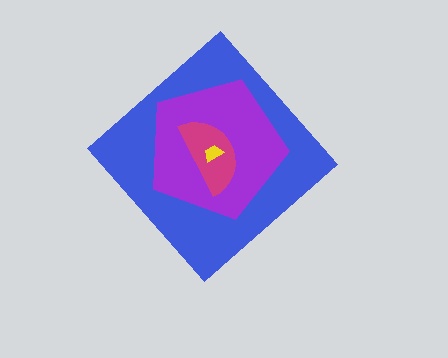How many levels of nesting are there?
4.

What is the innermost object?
The yellow trapezoid.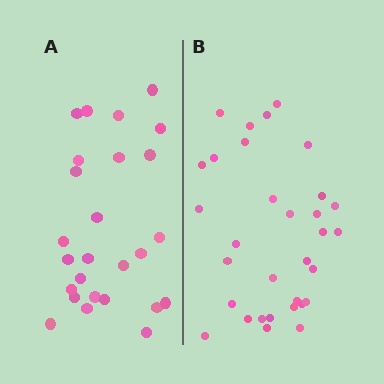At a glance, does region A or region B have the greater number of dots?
Region B (the right region) has more dots.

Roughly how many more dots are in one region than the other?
Region B has about 6 more dots than region A.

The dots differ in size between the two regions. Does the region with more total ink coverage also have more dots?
No. Region A has more total ink coverage because its dots are larger, but region B actually contains more individual dots. Total area can be misleading — the number of items is what matters here.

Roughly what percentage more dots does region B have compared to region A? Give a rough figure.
About 25% more.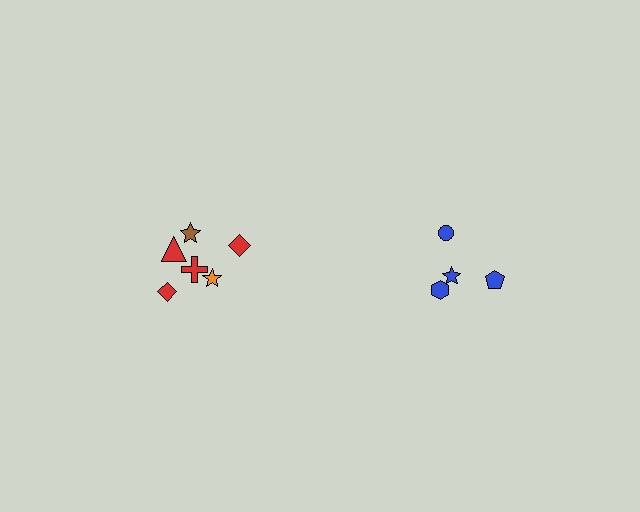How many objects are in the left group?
There are 6 objects.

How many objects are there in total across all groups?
There are 10 objects.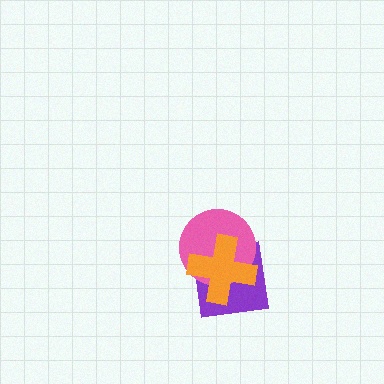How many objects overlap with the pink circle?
2 objects overlap with the pink circle.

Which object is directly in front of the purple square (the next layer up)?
The pink circle is directly in front of the purple square.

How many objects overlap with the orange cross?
2 objects overlap with the orange cross.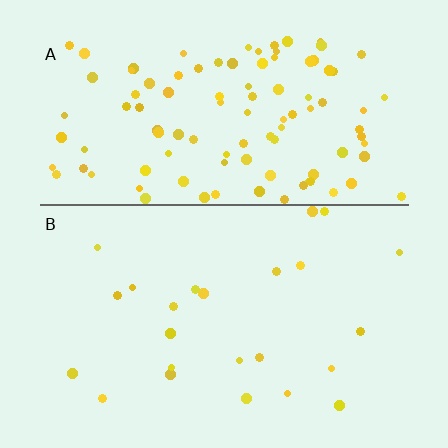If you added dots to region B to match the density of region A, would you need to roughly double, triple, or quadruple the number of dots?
Approximately quadruple.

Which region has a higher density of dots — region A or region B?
A (the top).